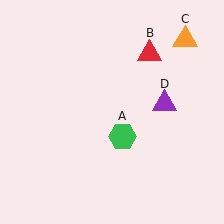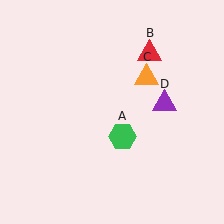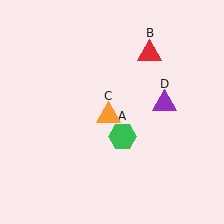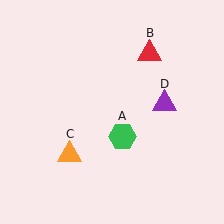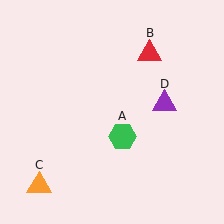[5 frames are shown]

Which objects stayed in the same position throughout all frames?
Green hexagon (object A) and red triangle (object B) and purple triangle (object D) remained stationary.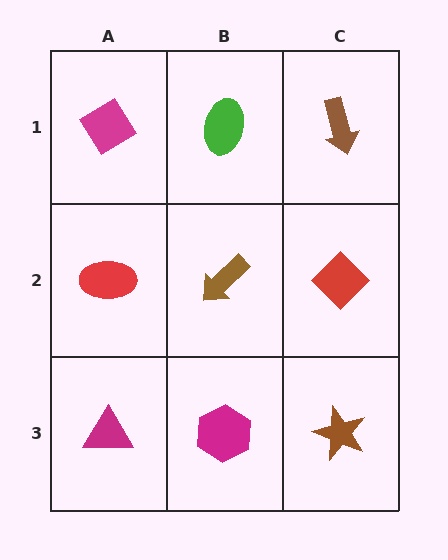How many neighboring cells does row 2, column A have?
3.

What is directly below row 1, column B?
A brown arrow.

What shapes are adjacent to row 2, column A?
A magenta diamond (row 1, column A), a magenta triangle (row 3, column A), a brown arrow (row 2, column B).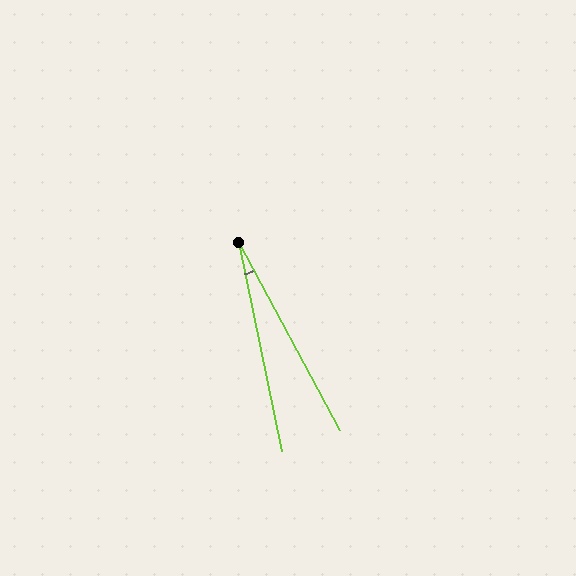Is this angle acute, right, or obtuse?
It is acute.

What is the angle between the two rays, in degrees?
Approximately 17 degrees.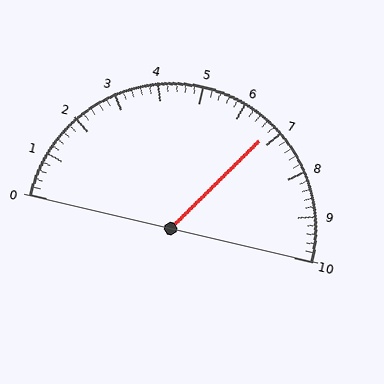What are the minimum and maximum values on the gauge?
The gauge ranges from 0 to 10.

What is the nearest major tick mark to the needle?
The nearest major tick mark is 7.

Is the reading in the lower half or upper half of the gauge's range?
The reading is in the upper half of the range (0 to 10).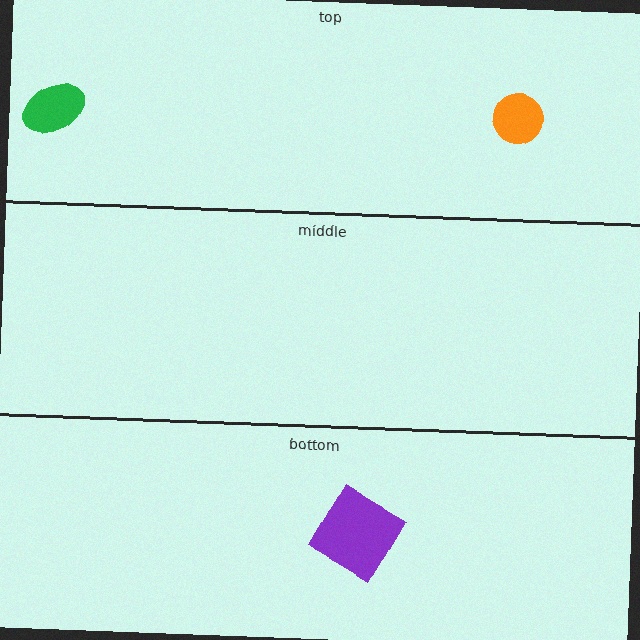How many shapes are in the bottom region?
1.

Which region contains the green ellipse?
The top region.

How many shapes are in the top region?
2.